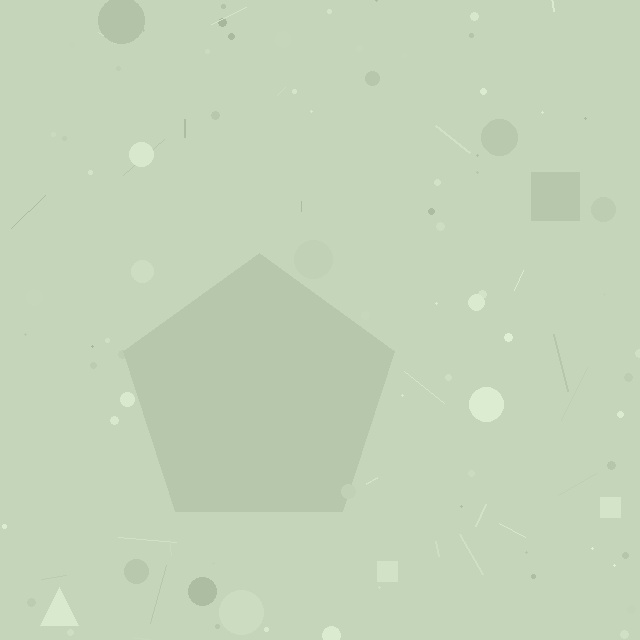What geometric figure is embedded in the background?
A pentagon is embedded in the background.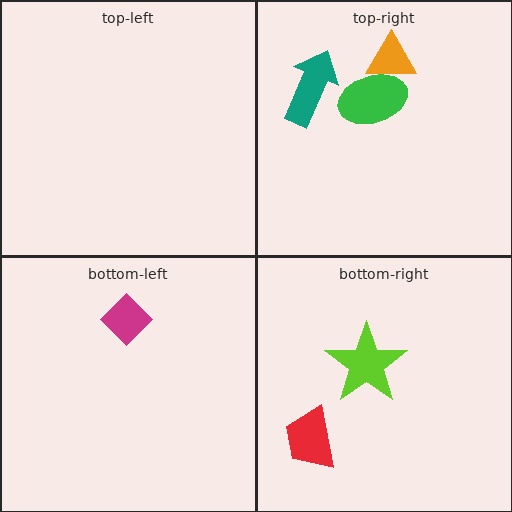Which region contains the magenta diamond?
The bottom-left region.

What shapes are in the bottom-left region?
The magenta diamond.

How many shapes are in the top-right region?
3.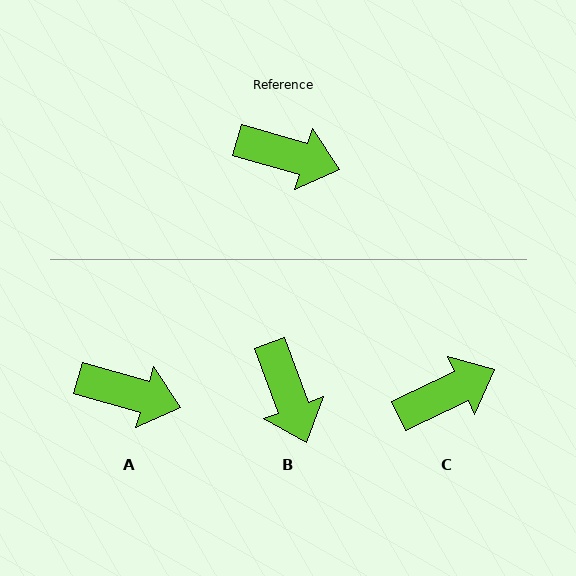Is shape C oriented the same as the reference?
No, it is off by about 42 degrees.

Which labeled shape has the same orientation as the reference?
A.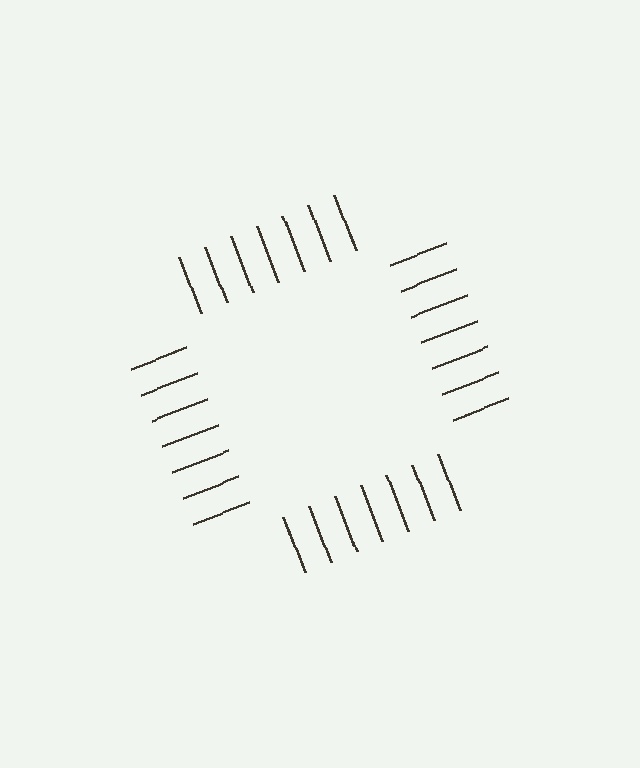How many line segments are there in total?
28 — 7 along each of the 4 edges.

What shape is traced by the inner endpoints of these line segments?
An illusory square — the line segments terminate on its edges but no continuous stroke is drawn.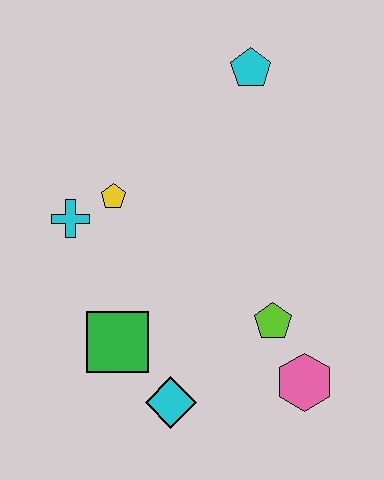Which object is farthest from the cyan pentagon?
The cyan diamond is farthest from the cyan pentagon.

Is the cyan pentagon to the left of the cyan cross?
No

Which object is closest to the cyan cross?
The yellow pentagon is closest to the cyan cross.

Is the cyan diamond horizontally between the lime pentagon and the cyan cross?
Yes